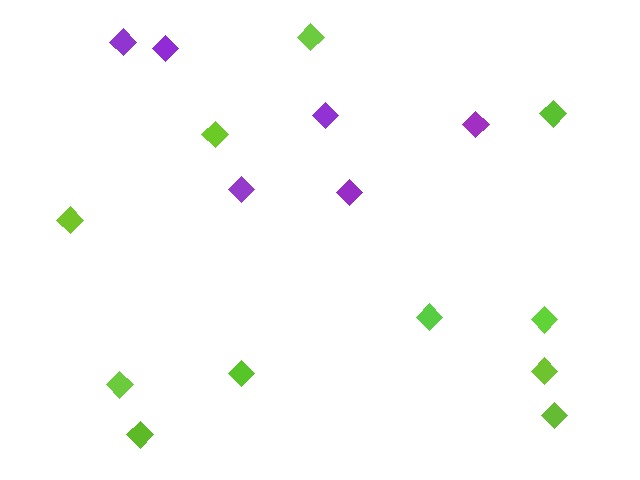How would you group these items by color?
There are 2 groups: one group of lime diamonds (11) and one group of purple diamonds (6).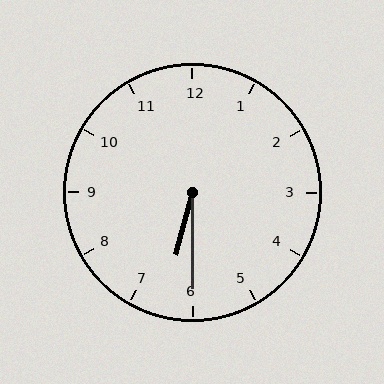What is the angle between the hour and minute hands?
Approximately 15 degrees.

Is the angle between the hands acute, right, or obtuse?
It is acute.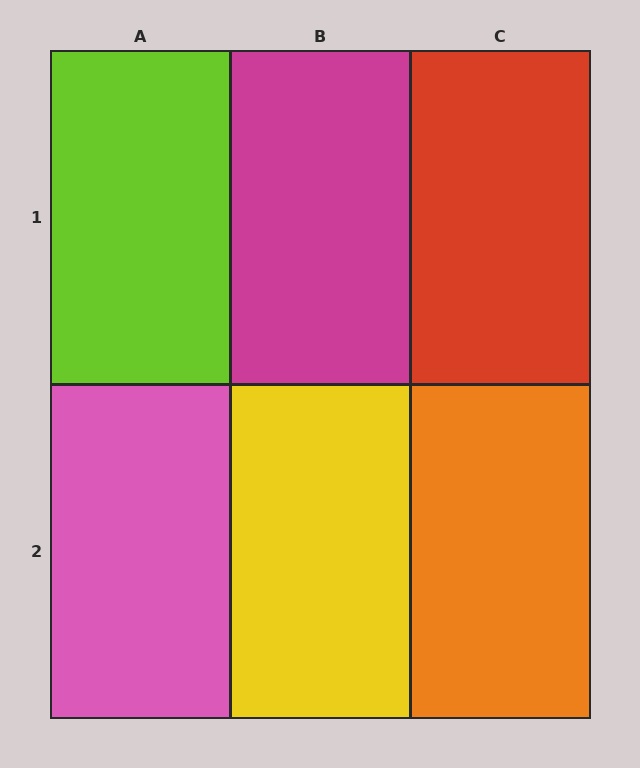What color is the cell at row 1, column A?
Lime.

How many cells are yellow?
1 cell is yellow.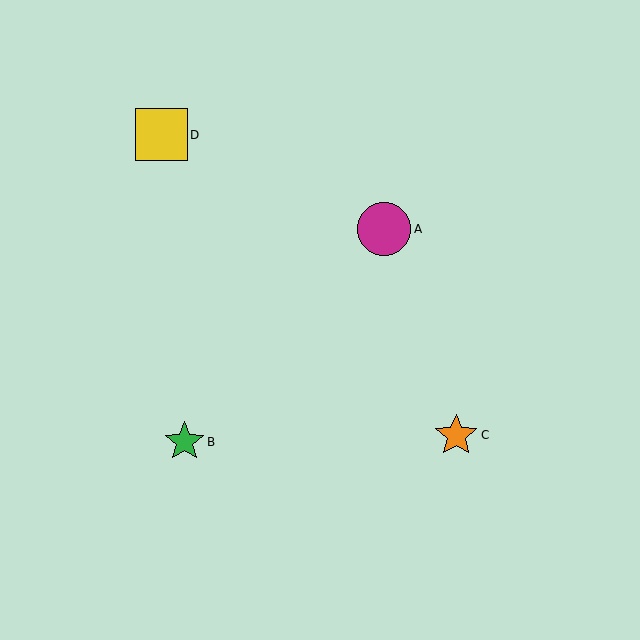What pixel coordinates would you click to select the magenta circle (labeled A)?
Click at (384, 229) to select the magenta circle A.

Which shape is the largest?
The magenta circle (labeled A) is the largest.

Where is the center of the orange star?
The center of the orange star is at (456, 435).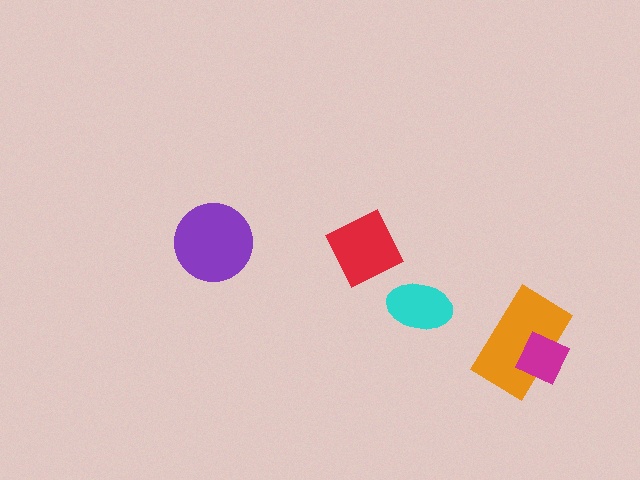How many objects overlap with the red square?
0 objects overlap with the red square.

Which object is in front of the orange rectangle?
The magenta diamond is in front of the orange rectangle.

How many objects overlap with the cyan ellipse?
0 objects overlap with the cyan ellipse.